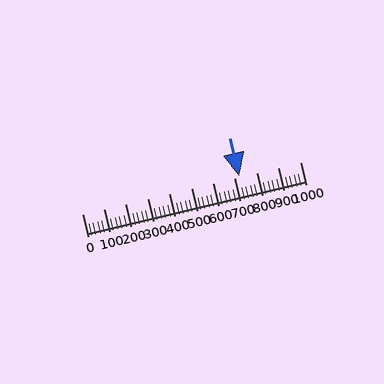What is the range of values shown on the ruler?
The ruler shows values from 0 to 1000.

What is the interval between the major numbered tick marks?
The major tick marks are spaced 100 units apart.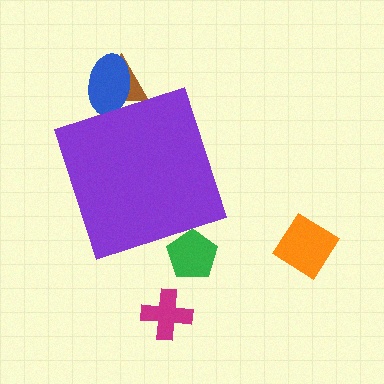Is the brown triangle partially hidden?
Yes, the brown triangle is partially hidden behind the purple diamond.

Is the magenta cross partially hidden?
No, the magenta cross is fully visible.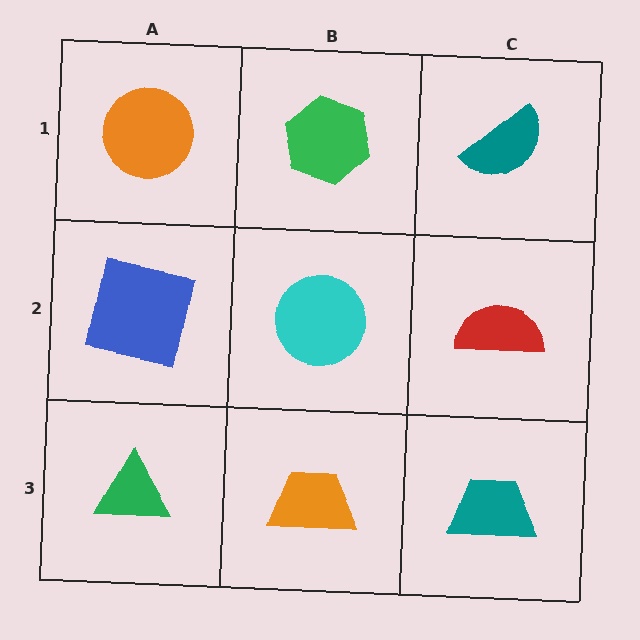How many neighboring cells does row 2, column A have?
3.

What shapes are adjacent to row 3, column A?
A blue square (row 2, column A), an orange trapezoid (row 3, column B).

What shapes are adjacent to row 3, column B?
A cyan circle (row 2, column B), a green triangle (row 3, column A), a teal trapezoid (row 3, column C).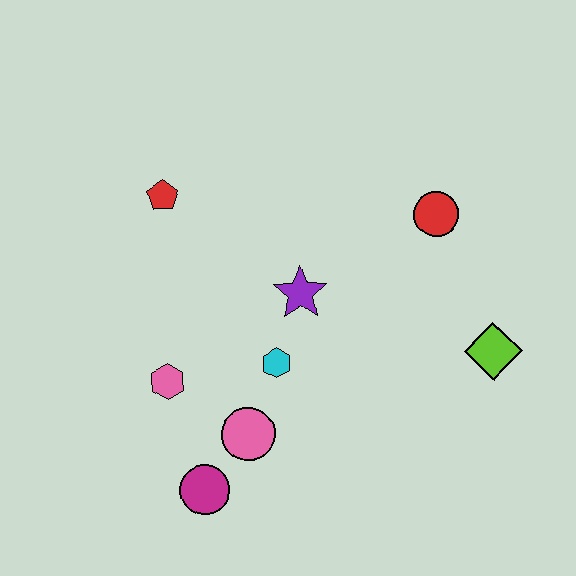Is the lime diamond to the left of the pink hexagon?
No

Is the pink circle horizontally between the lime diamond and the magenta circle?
Yes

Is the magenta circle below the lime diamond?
Yes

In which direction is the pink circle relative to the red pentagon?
The pink circle is below the red pentagon.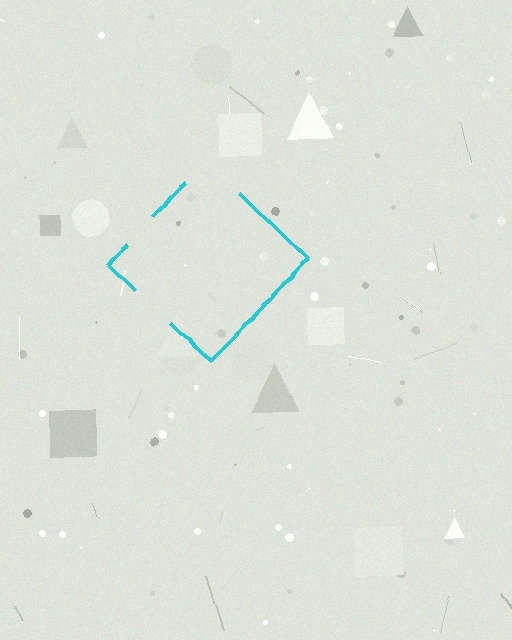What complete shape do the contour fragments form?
The contour fragments form a diamond.